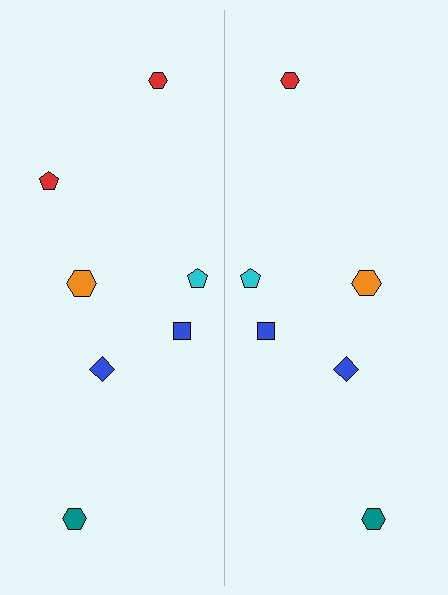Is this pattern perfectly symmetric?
No, the pattern is not perfectly symmetric. A red pentagon is missing from the right side.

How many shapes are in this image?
There are 13 shapes in this image.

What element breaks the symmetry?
A red pentagon is missing from the right side.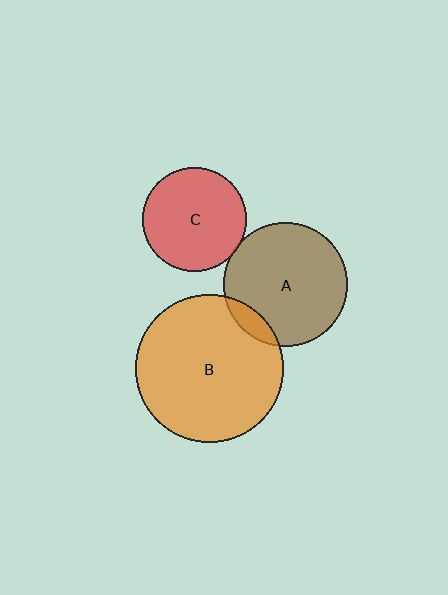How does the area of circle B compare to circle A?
Approximately 1.4 times.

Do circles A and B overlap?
Yes.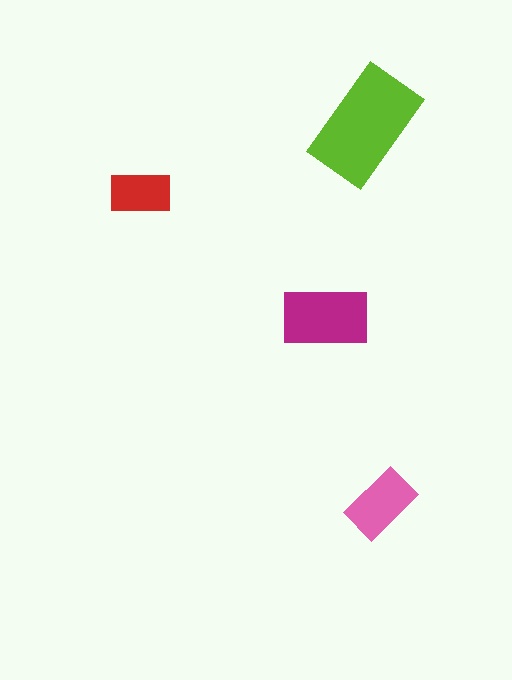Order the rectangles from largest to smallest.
the lime one, the magenta one, the pink one, the red one.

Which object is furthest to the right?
The pink rectangle is rightmost.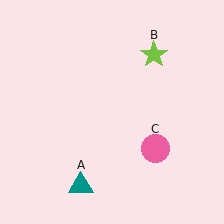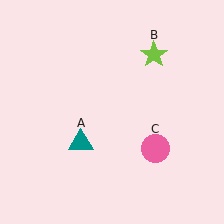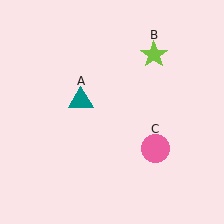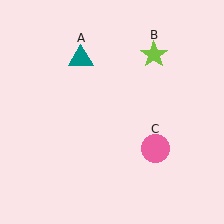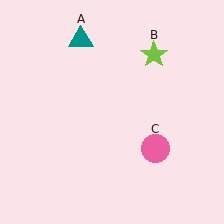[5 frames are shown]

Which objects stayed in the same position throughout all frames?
Lime star (object B) and pink circle (object C) remained stationary.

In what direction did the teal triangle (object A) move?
The teal triangle (object A) moved up.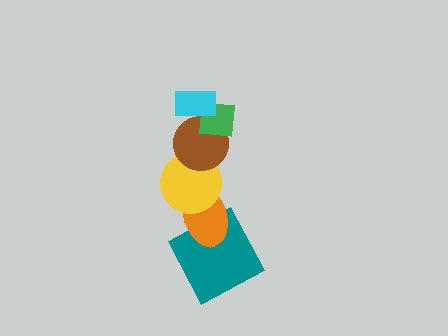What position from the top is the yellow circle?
The yellow circle is 4th from the top.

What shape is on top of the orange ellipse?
The yellow circle is on top of the orange ellipse.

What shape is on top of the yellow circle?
The brown circle is on top of the yellow circle.